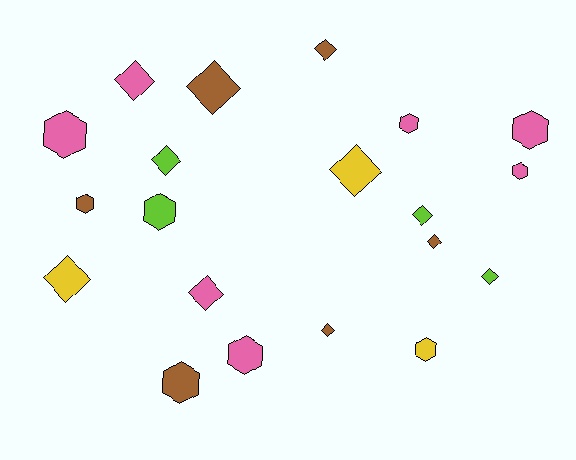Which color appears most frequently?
Pink, with 7 objects.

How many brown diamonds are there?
There are 4 brown diamonds.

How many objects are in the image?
There are 20 objects.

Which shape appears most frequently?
Diamond, with 11 objects.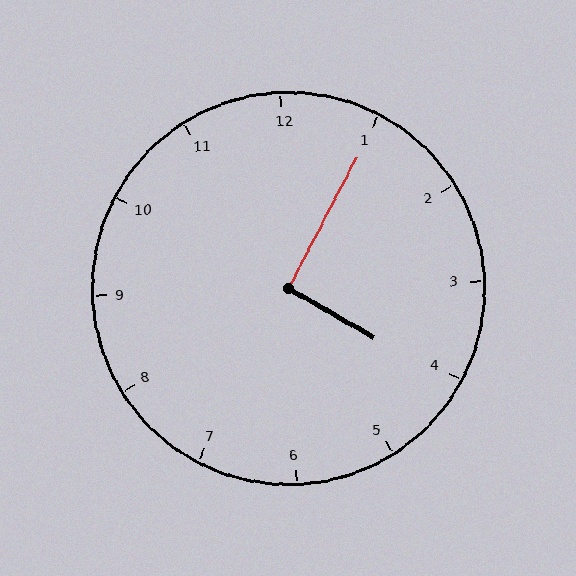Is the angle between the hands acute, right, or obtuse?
It is right.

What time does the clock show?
4:05.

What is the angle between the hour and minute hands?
Approximately 92 degrees.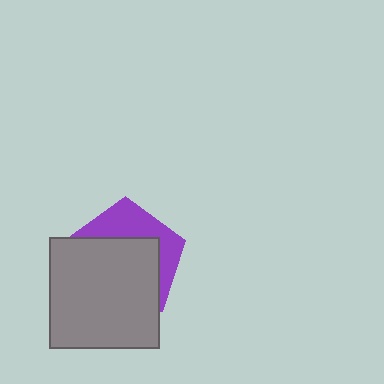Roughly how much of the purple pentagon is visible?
A small part of it is visible (roughly 36%).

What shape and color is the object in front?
The object in front is a gray rectangle.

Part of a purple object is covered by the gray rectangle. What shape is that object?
It is a pentagon.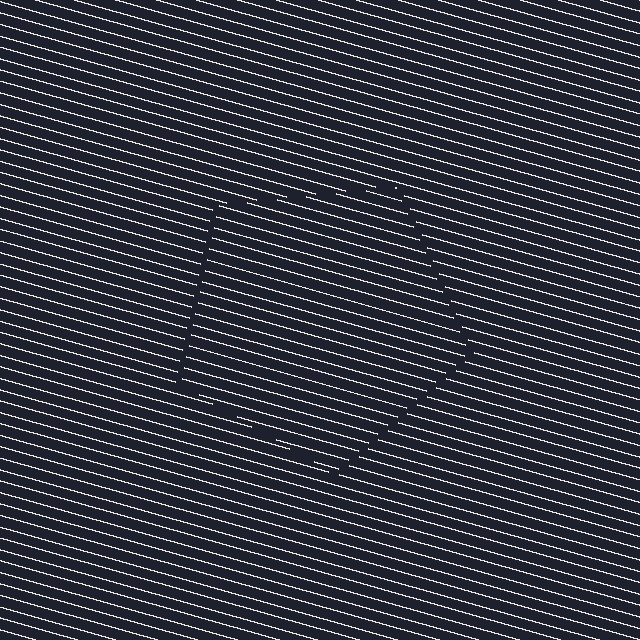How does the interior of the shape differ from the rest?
The interior of the shape contains the same grating, shifted by half a period — the contour is defined by the phase discontinuity where line-ends from the inner and outer gratings abut.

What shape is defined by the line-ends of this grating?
An illusory pentagon. The interior of the shape contains the same grating, shifted by half a period — the contour is defined by the phase discontinuity where line-ends from the inner and outer gratings abut.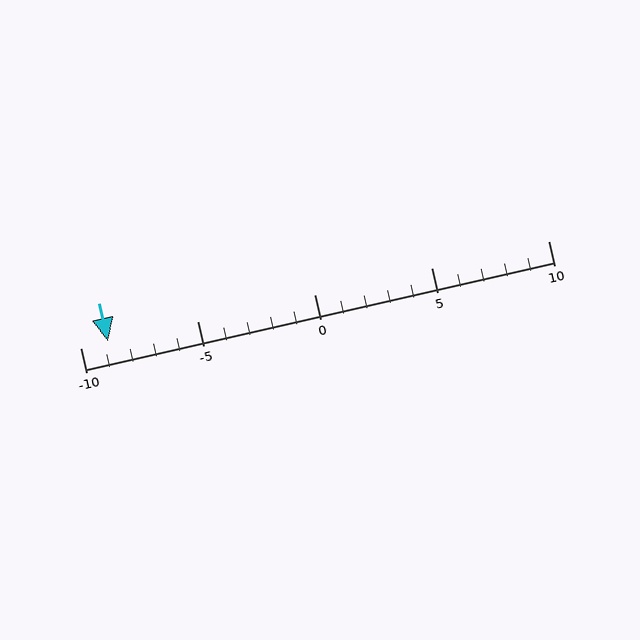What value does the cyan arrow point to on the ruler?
The cyan arrow points to approximately -9.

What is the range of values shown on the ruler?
The ruler shows values from -10 to 10.